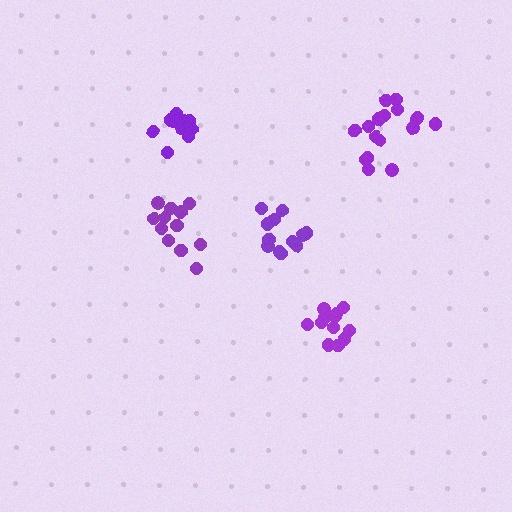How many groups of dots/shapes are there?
There are 5 groups.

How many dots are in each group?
Group 1: 11 dots, Group 2: 12 dots, Group 3: 12 dots, Group 4: 12 dots, Group 5: 17 dots (64 total).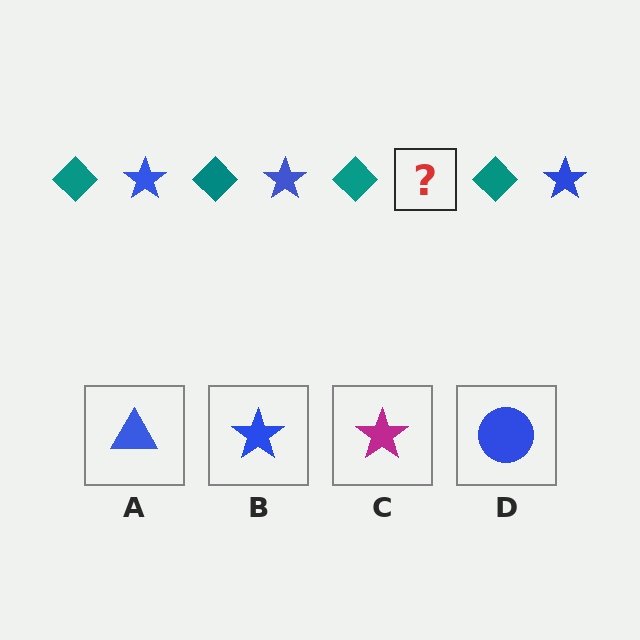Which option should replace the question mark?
Option B.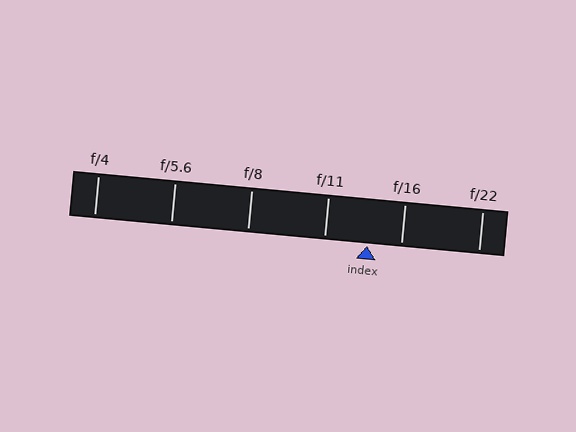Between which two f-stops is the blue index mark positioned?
The index mark is between f/11 and f/16.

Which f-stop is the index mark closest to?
The index mark is closest to f/16.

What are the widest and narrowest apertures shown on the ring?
The widest aperture shown is f/4 and the narrowest is f/22.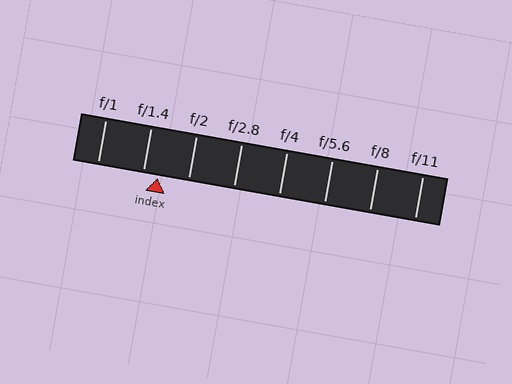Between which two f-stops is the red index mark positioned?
The index mark is between f/1.4 and f/2.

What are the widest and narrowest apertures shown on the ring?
The widest aperture shown is f/1 and the narrowest is f/11.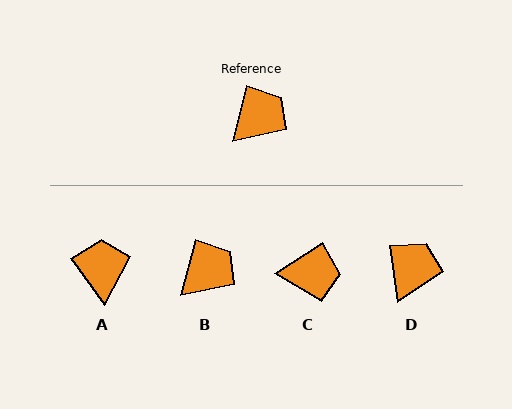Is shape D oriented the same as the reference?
No, it is off by about 23 degrees.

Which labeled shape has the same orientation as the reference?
B.